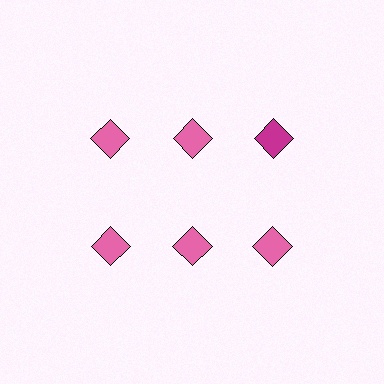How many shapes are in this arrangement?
There are 6 shapes arranged in a grid pattern.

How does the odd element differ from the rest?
It has a different color: magenta instead of pink.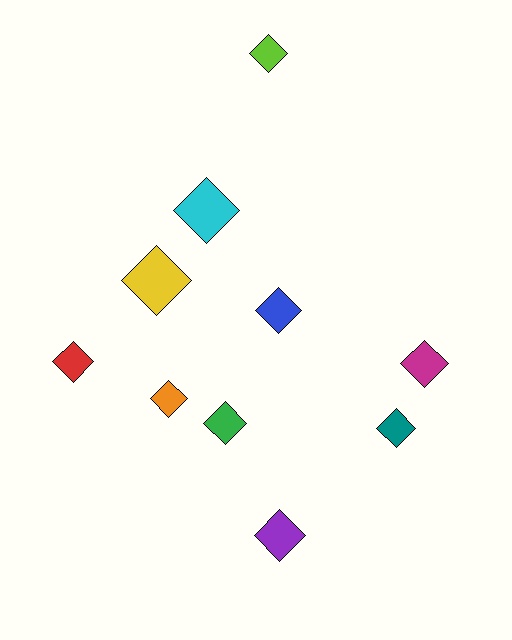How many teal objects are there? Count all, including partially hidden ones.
There is 1 teal object.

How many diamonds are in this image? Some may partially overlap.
There are 10 diamonds.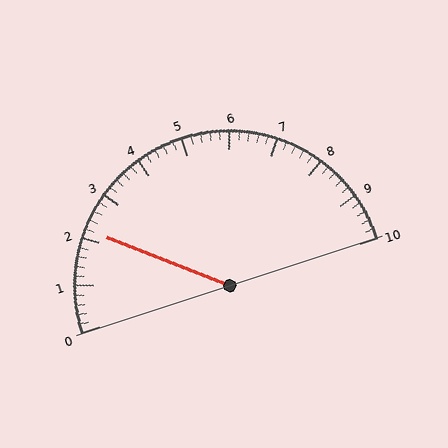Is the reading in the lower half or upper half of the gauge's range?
The reading is in the lower half of the range (0 to 10).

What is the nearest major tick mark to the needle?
The nearest major tick mark is 2.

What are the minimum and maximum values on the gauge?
The gauge ranges from 0 to 10.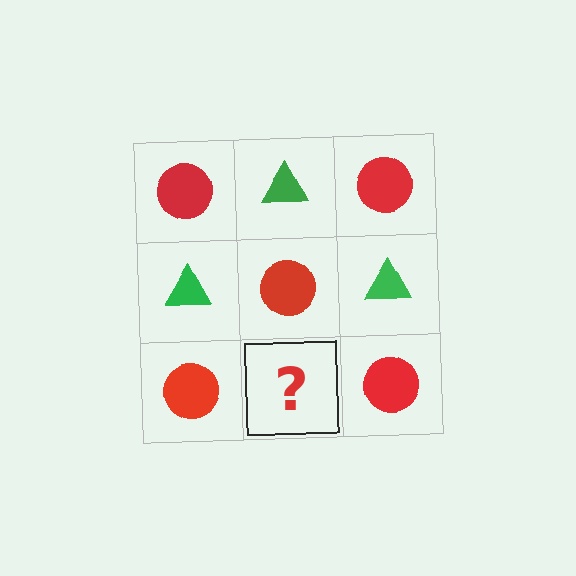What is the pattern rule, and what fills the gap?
The rule is that it alternates red circle and green triangle in a checkerboard pattern. The gap should be filled with a green triangle.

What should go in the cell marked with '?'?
The missing cell should contain a green triangle.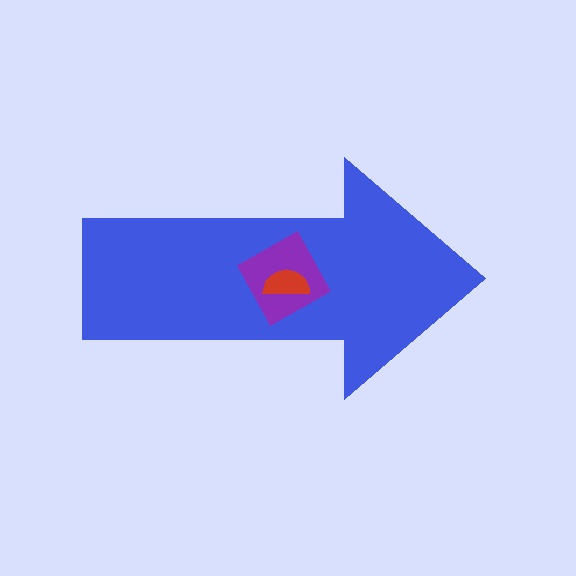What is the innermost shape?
The red semicircle.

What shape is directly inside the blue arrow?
The purple square.